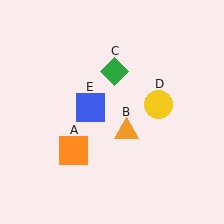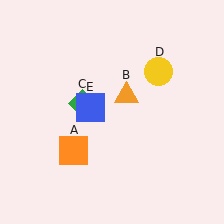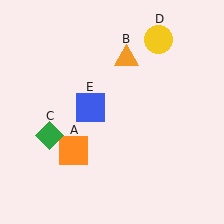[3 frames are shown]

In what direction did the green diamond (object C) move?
The green diamond (object C) moved down and to the left.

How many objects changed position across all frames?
3 objects changed position: orange triangle (object B), green diamond (object C), yellow circle (object D).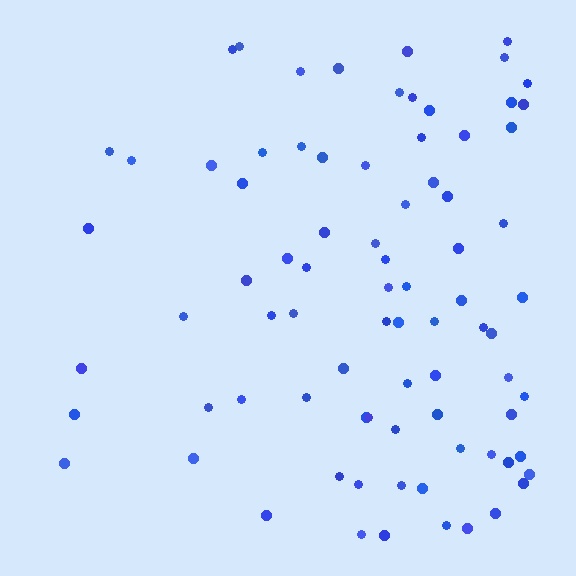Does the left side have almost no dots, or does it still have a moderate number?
Still a moderate number, just noticeably fewer than the right.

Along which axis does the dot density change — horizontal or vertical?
Horizontal.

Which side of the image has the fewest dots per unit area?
The left.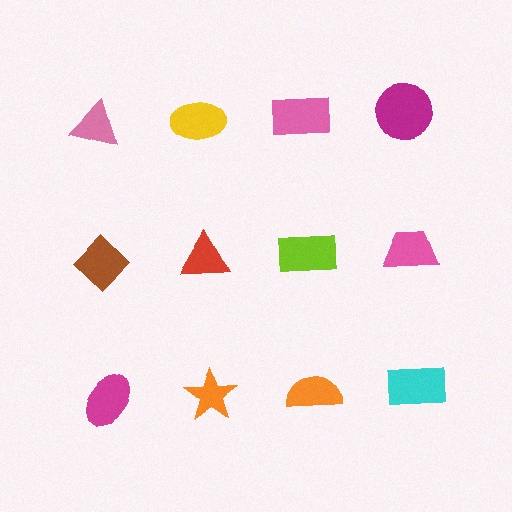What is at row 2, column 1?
A brown diamond.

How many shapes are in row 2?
4 shapes.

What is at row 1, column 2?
A yellow ellipse.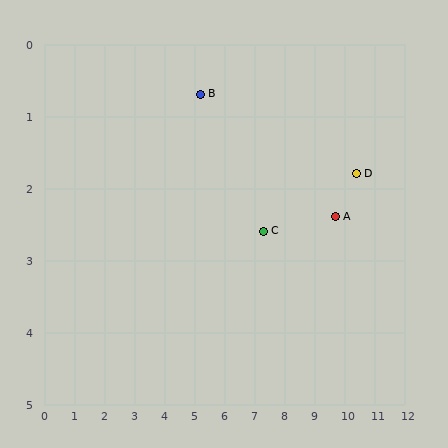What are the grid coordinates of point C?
Point C is at approximately (7.3, 2.6).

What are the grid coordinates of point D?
Point D is at approximately (10.4, 1.8).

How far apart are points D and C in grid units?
Points D and C are about 3.2 grid units apart.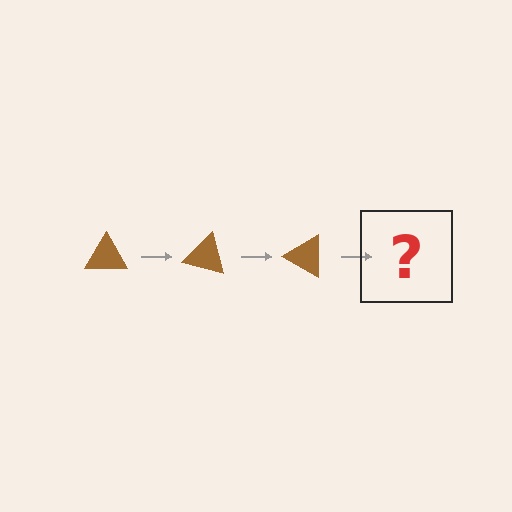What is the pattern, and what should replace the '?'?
The pattern is that the triangle rotates 15 degrees each step. The '?' should be a brown triangle rotated 45 degrees.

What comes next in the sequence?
The next element should be a brown triangle rotated 45 degrees.